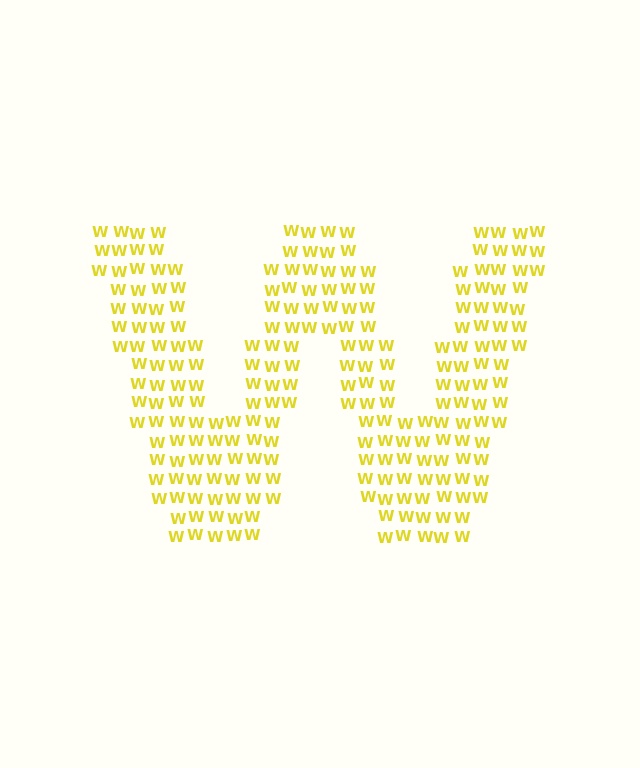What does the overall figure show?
The overall figure shows the letter W.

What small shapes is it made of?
It is made of small letter W's.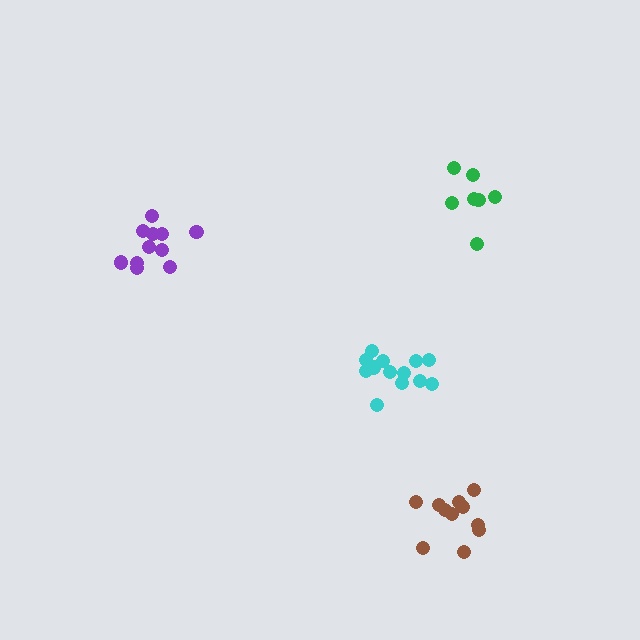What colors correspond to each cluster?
The clusters are colored: green, cyan, brown, purple.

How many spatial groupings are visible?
There are 4 spatial groupings.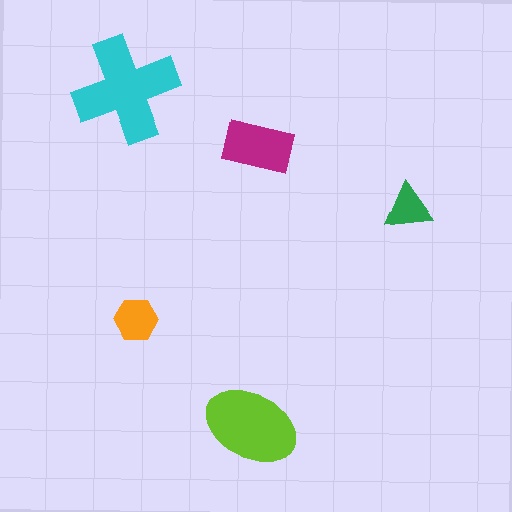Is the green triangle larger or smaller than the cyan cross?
Smaller.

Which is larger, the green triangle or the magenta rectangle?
The magenta rectangle.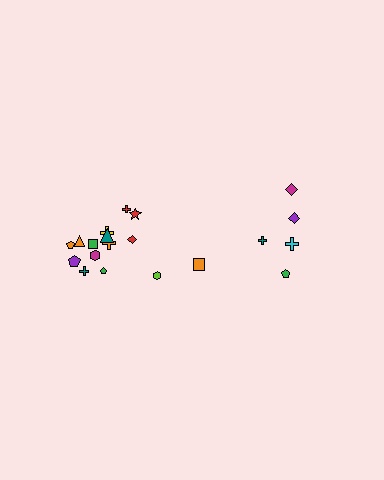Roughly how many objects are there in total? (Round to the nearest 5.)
Roughly 20 objects in total.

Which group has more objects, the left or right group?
The left group.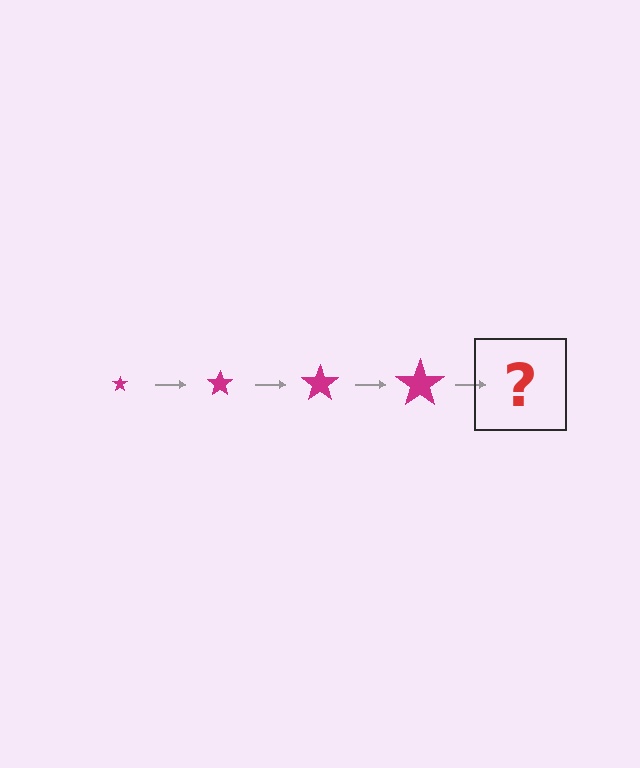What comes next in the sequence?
The next element should be a magenta star, larger than the previous one.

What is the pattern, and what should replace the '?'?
The pattern is that the star gets progressively larger each step. The '?' should be a magenta star, larger than the previous one.